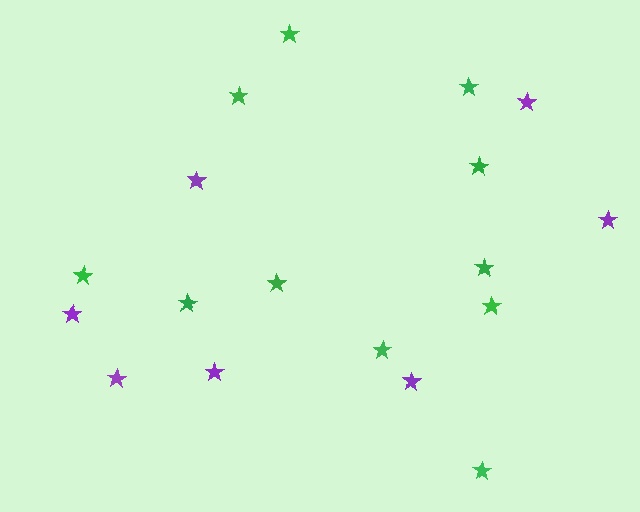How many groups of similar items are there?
There are 2 groups: one group of purple stars (7) and one group of green stars (11).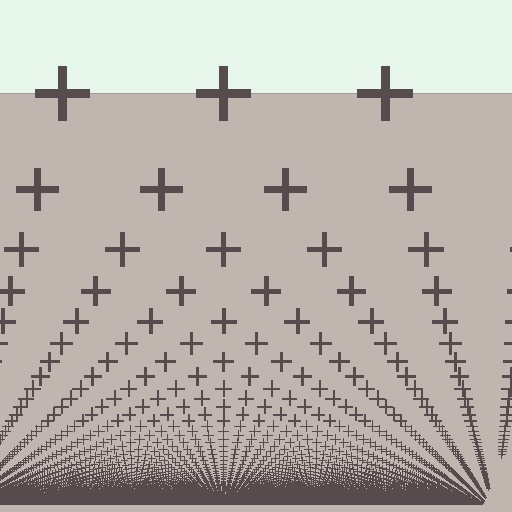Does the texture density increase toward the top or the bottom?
Density increases toward the bottom.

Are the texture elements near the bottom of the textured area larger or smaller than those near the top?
Smaller. The gradient is inverted — elements near the bottom are smaller and denser.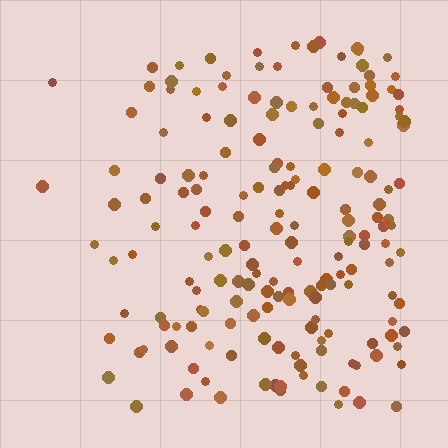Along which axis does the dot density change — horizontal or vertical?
Horizontal.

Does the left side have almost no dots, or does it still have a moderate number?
Still a moderate number, just noticeably fewer than the right.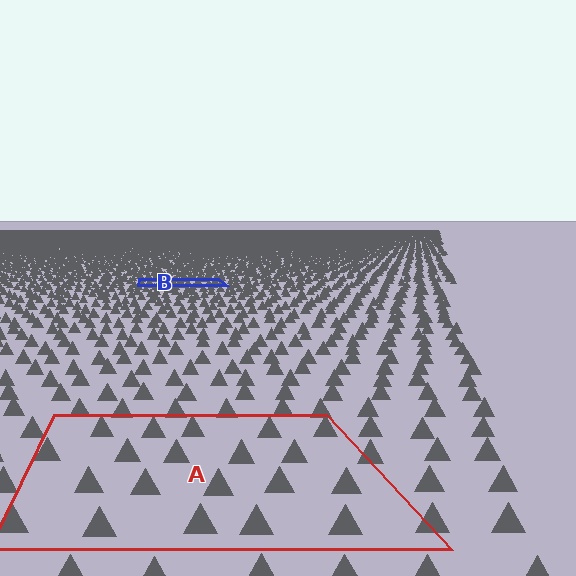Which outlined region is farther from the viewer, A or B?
Region B is farther from the viewer — the texture elements inside it appear smaller and more densely packed.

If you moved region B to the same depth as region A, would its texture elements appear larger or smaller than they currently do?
They would appear larger. At a closer depth, the same texture elements are projected at a bigger on-screen size.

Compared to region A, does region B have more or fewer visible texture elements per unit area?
Region B has more texture elements per unit area — they are packed more densely because it is farther away.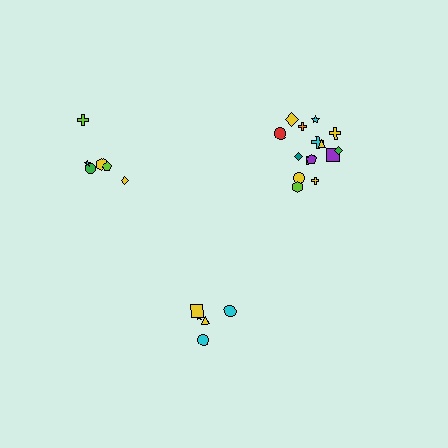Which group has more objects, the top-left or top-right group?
The top-right group.